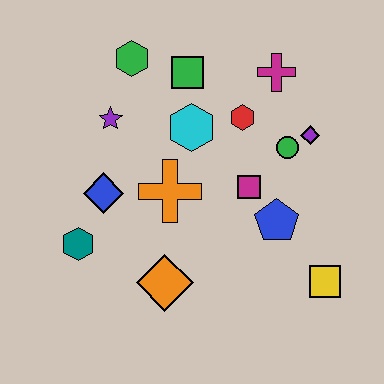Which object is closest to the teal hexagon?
The blue diamond is closest to the teal hexagon.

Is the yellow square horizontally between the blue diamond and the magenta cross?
No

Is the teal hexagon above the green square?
No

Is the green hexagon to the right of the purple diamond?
No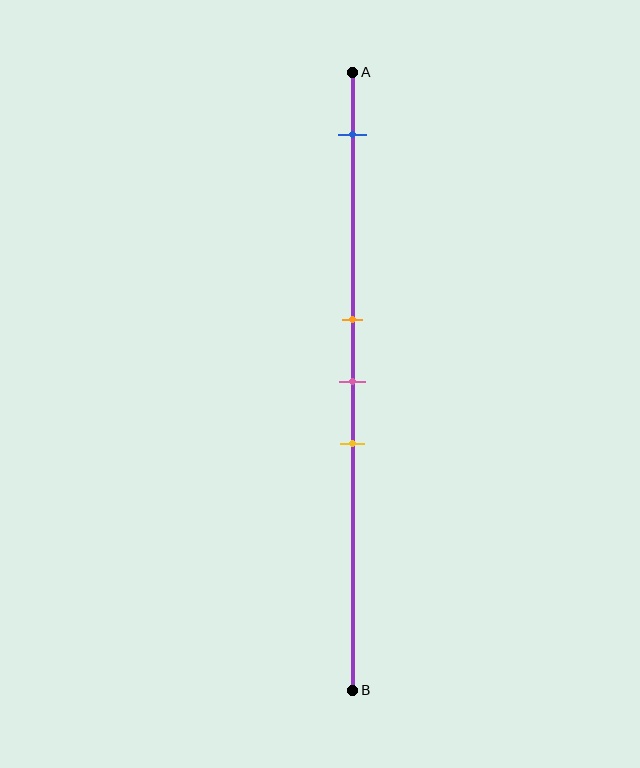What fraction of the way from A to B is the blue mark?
The blue mark is approximately 10% (0.1) of the way from A to B.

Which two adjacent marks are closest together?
The orange and pink marks are the closest adjacent pair.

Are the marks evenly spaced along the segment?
No, the marks are not evenly spaced.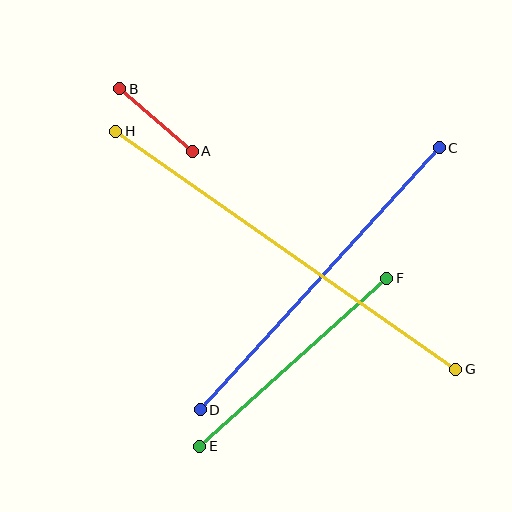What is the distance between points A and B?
The distance is approximately 96 pixels.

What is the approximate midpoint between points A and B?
The midpoint is at approximately (156, 120) pixels.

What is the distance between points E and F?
The distance is approximately 251 pixels.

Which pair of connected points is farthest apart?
Points G and H are farthest apart.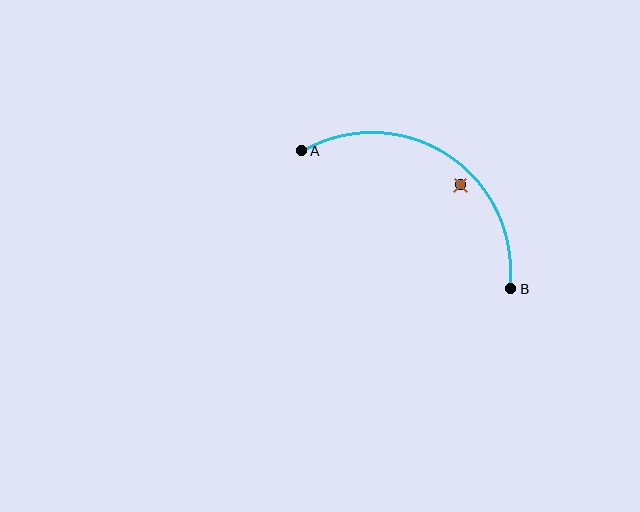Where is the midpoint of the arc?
The arc midpoint is the point on the curve farthest from the straight line joining A and B. It sits above that line.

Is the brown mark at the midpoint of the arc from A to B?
No — the brown mark does not lie on the arc at all. It sits slightly inside the curve.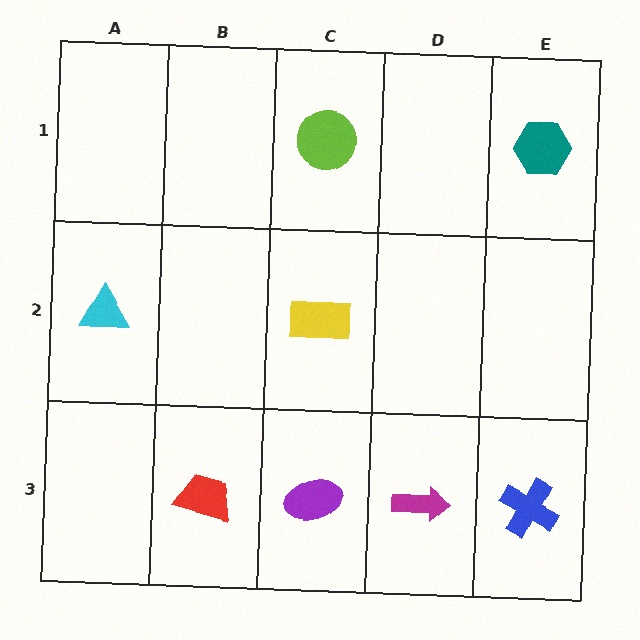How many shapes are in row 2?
2 shapes.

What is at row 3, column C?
A purple ellipse.